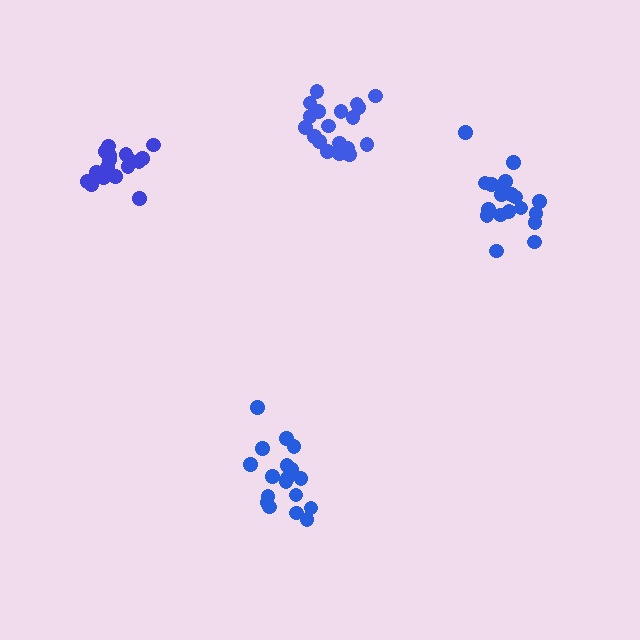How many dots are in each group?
Group 1: 17 dots, Group 2: 19 dots, Group 3: 18 dots, Group 4: 20 dots (74 total).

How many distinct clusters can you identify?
There are 4 distinct clusters.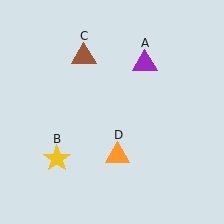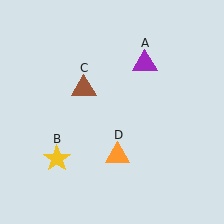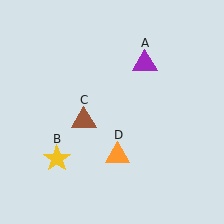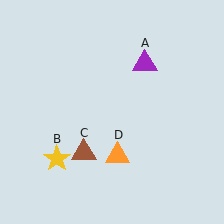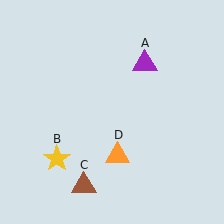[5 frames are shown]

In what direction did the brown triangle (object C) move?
The brown triangle (object C) moved down.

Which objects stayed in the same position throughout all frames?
Purple triangle (object A) and yellow star (object B) and orange triangle (object D) remained stationary.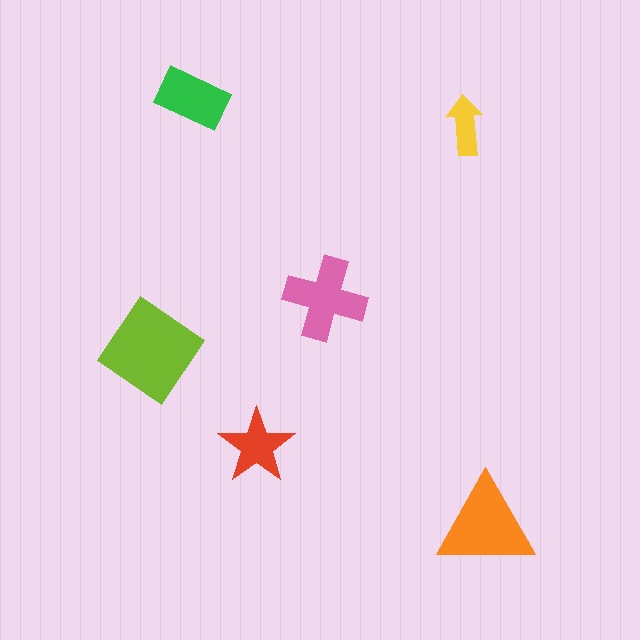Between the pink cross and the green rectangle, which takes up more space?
The pink cross.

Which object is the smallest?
The yellow arrow.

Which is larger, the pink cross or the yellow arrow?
The pink cross.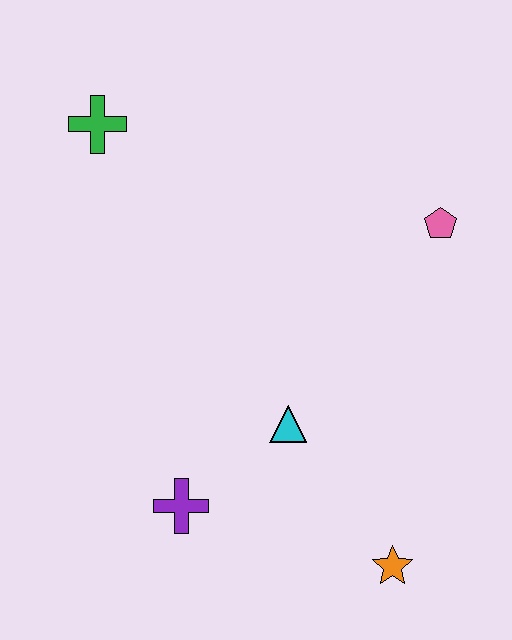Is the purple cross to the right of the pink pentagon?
No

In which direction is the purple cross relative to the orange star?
The purple cross is to the left of the orange star.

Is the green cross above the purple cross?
Yes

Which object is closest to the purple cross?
The cyan triangle is closest to the purple cross.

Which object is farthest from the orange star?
The green cross is farthest from the orange star.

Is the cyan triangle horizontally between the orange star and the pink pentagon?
No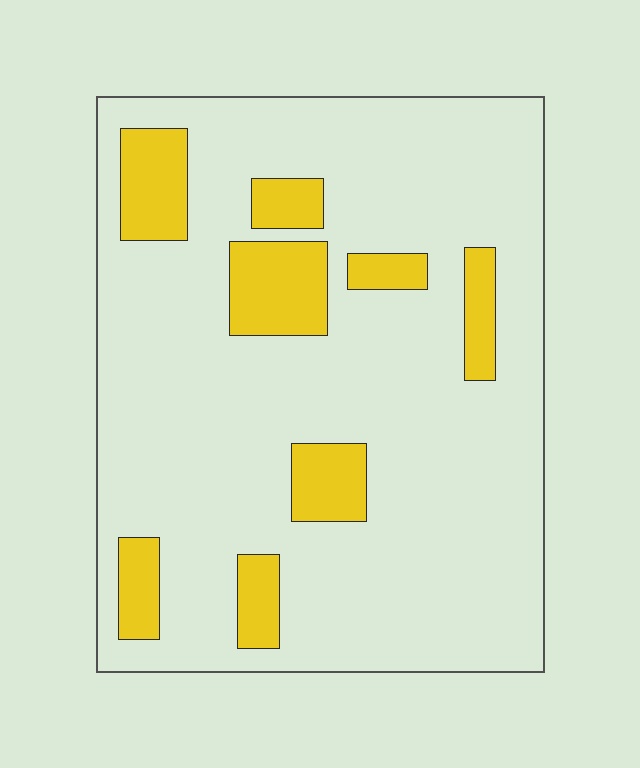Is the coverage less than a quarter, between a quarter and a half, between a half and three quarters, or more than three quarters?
Less than a quarter.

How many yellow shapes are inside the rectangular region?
8.